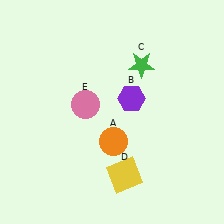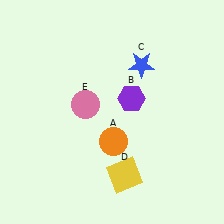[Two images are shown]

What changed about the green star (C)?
In Image 1, C is green. In Image 2, it changed to blue.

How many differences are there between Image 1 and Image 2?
There is 1 difference between the two images.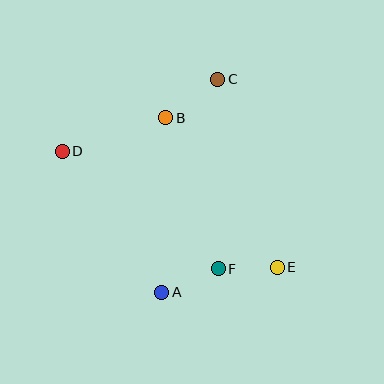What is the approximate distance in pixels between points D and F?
The distance between D and F is approximately 195 pixels.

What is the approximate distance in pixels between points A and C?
The distance between A and C is approximately 220 pixels.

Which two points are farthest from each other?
Points D and E are farthest from each other.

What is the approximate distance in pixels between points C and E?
The distance between C and E is approximately 197 pixels.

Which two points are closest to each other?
Points E and F are closest to each other.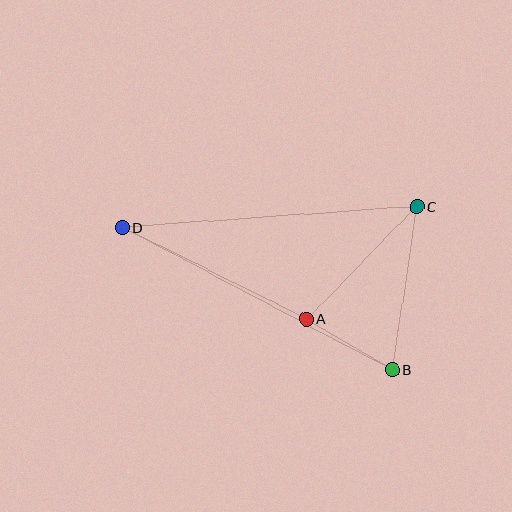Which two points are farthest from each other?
Points B and D are farthest from each other.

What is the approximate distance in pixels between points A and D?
The distance between A and D is approximately 206 pixels.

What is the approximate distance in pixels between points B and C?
The distance between B and C is approximately 165 pixels.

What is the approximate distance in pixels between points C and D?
The distance between C and D is approximately 295 pixels.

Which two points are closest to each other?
Points A and B are closest to each other.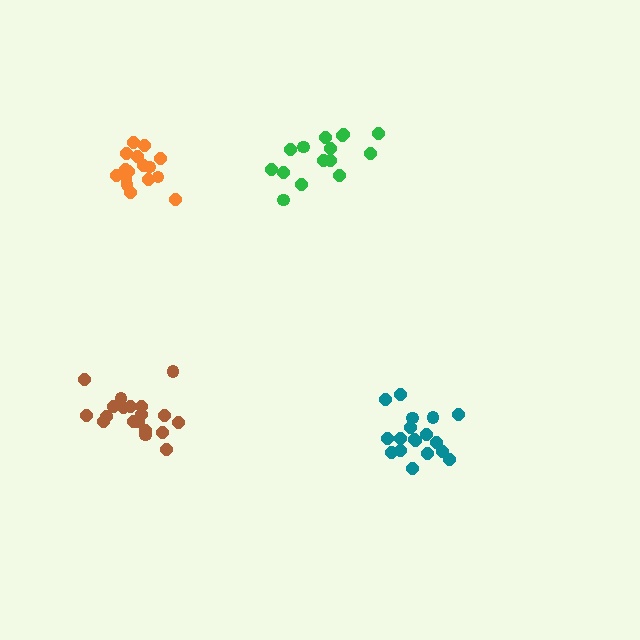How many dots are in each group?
Group 1: 15 dots, Group 2: 18 dots, Group 3: 16 dots, Group 4: 20 dots (69 total).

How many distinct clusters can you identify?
There are 4 distinct clusters.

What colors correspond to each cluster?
The clusters are colored: green, teal, orange, brown.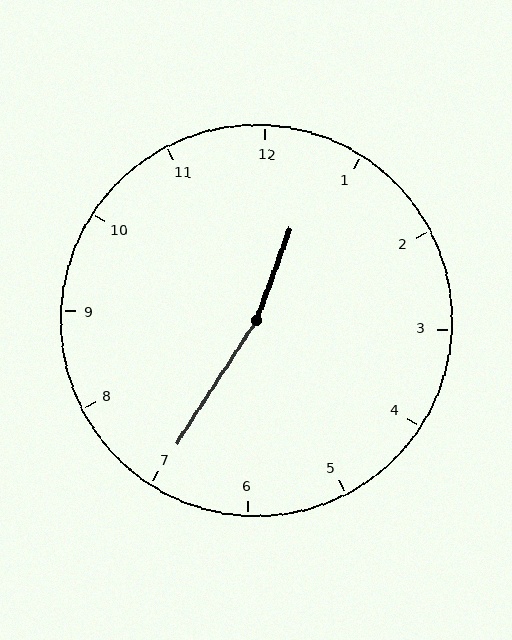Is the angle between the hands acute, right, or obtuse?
It is obtuse.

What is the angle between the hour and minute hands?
Approximately 168 degrees.